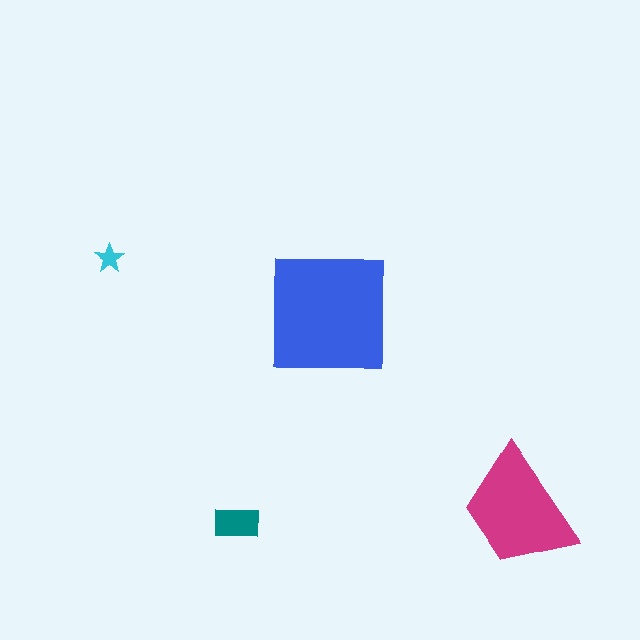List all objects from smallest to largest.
The cyan star, the teal rectangle, the magenta trapezoid, the blue square.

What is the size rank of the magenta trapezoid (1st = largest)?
2nd.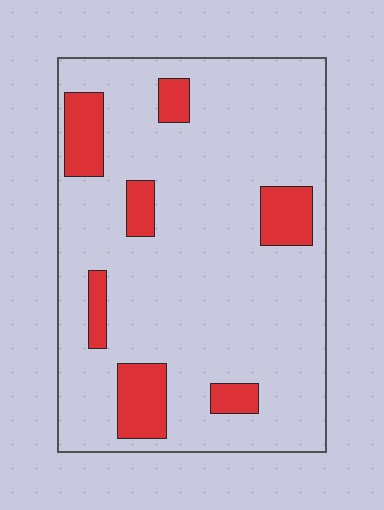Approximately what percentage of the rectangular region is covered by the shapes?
Approximately 15%.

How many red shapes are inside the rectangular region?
7.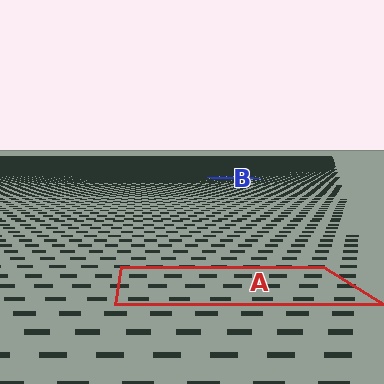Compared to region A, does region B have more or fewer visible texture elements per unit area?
Region B has more texture elements per unit area — they are packed more densely because it is farther away.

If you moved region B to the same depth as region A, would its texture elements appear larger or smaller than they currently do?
They would appear larger. At a closer depth, the same texture elements are projected at a bigger on-screen size.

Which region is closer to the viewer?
Region A is closer. The texture elements there are larger and more spread out.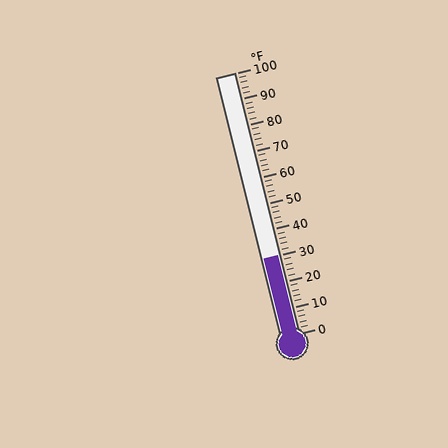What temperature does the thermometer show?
The thermometer shows approximately 30°F.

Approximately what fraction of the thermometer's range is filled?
The thermometer is filled to approximately 30% of its range.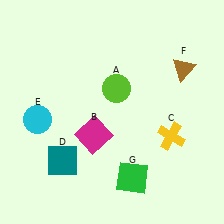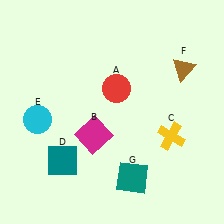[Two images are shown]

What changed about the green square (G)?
In Image 1, G is green. In Image 2, it changed to teal.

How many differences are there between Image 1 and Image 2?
There are 2 differences between the two images.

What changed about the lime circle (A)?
In Image 1, A is lime. In Image 2, it changed to red.